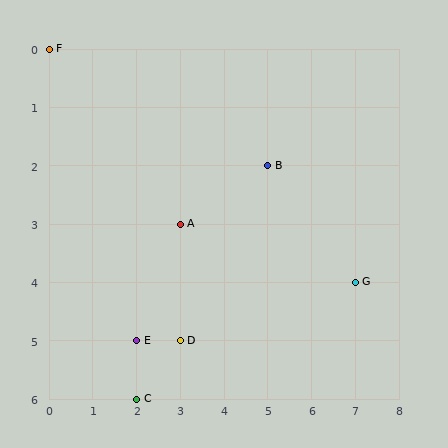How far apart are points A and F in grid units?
Points A and F are 3 columns and 3 rows apart (about 4.2 grid units diagonally).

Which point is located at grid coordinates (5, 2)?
Point B is at (5, 2).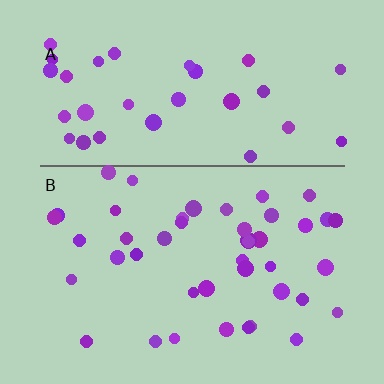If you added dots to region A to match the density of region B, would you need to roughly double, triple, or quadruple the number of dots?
Approximately double.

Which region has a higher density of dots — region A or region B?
B (the bottom).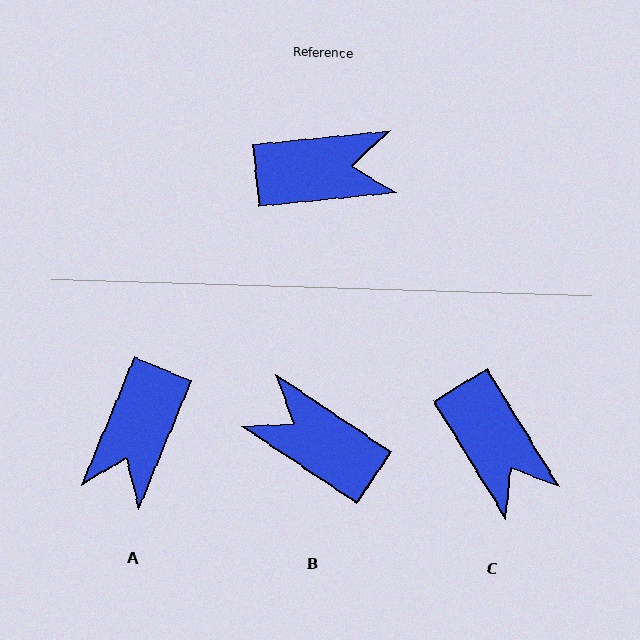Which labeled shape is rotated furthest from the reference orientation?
B, about 140 degrees away.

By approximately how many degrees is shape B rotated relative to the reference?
Approximately 140 degrees counter-clockwise.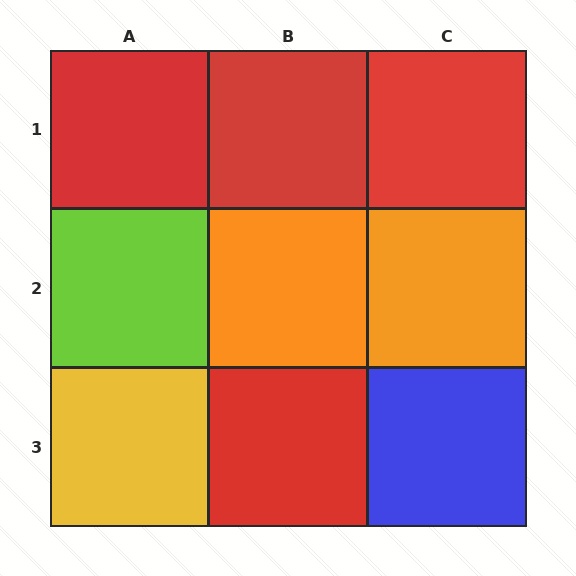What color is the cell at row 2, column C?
Orange.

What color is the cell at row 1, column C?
Red.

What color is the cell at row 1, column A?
Red.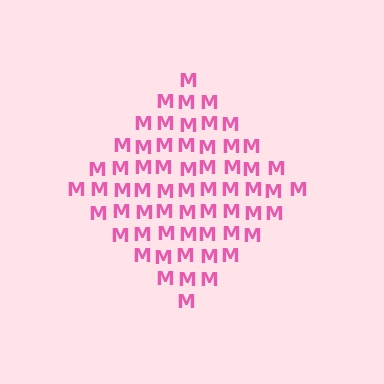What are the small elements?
The small elements are letter M's.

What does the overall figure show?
The overall figure shows a diamond.